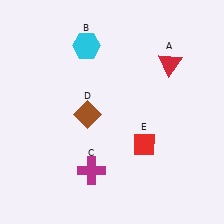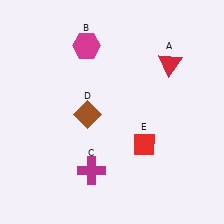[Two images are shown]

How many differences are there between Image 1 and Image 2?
There is 1 difference between the two images.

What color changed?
The hexagon (B) changed from cyan in Image 1 to magenta in Image 2.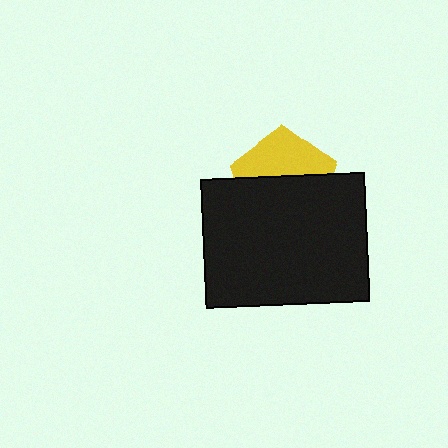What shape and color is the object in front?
The object in front is a black rectangle.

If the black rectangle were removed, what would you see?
You would see the complete yellow pentagon.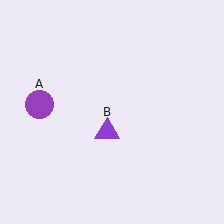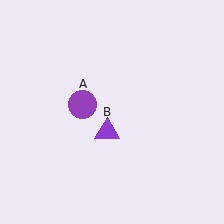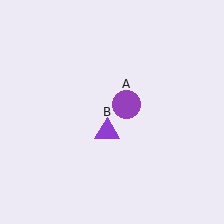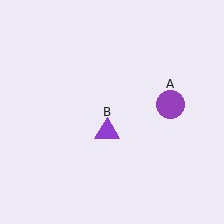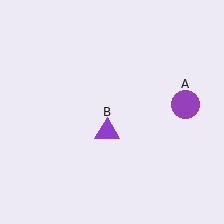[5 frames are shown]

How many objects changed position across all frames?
1 object changed position: purple circle (object A).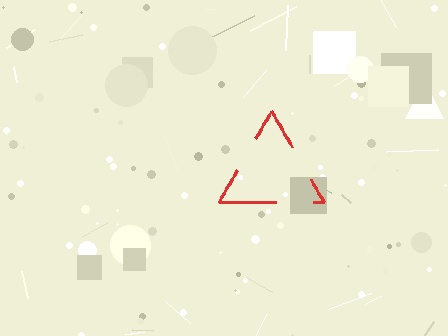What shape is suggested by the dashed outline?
The dashed outline suggests a triangle.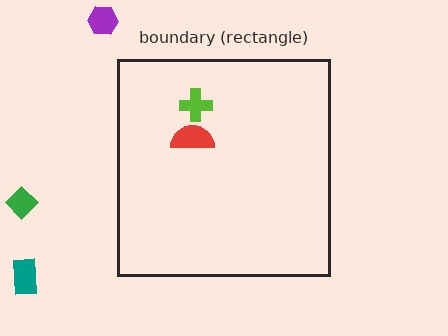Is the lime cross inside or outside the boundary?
Inside.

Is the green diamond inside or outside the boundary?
Outside.